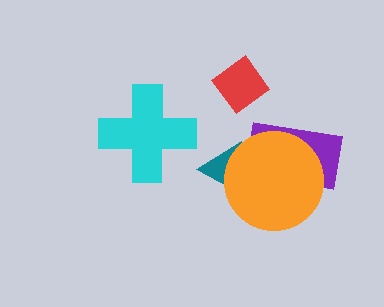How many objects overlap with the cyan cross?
0 objects overlap with the cyan cross.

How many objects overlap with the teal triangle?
1 object overlaps with the teal triangle.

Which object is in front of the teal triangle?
The orange circle is in front of the teal triangle.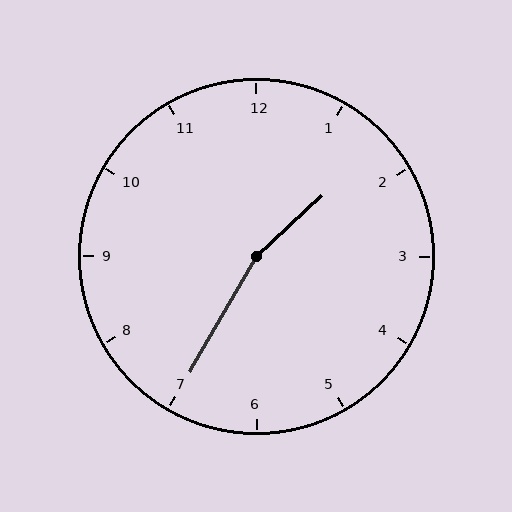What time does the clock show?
1:35.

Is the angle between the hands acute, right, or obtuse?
It is obtuse.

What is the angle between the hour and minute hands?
Approximately 162 degrees.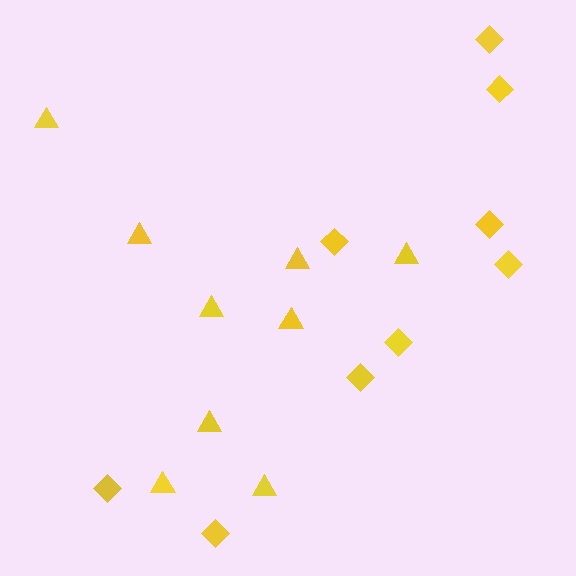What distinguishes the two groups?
There are 2 groups: one group of triangles (9) and one group of diamonds (9).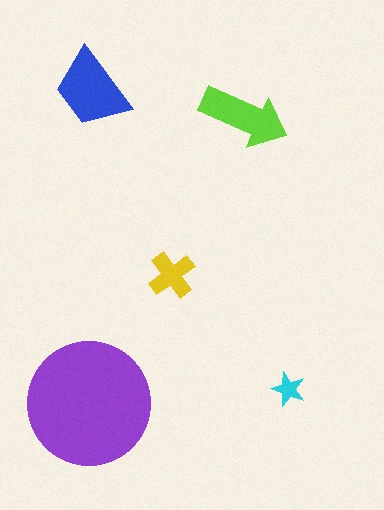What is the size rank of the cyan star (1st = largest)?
5th.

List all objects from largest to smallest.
The purple circle, the blue trapezoid, the lime arrow, the yellow cross, the cyan star.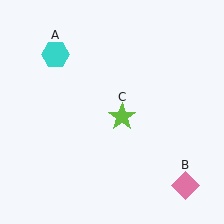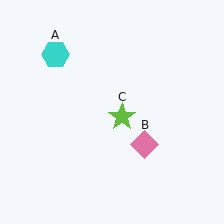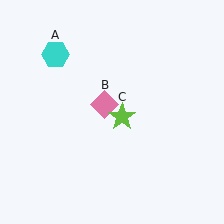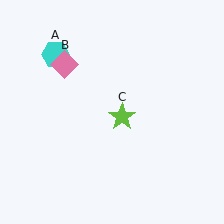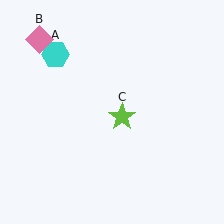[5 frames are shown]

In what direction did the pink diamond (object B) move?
The pink diamond (object B) moved up and to the left.